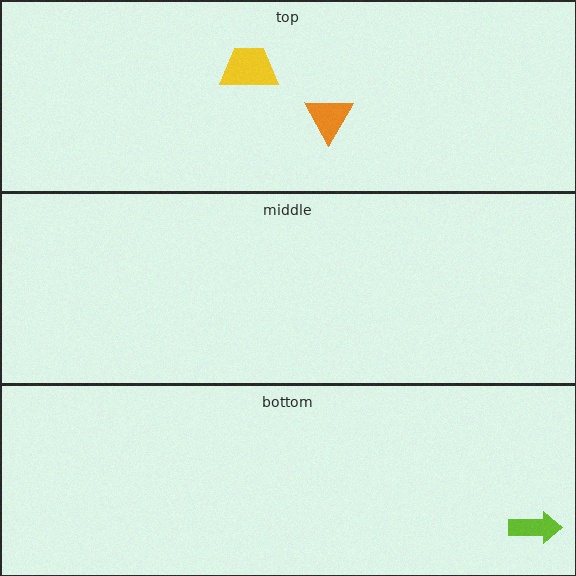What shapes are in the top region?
The yellow trapezoid, the orange triangle.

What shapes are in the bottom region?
The lime arrow.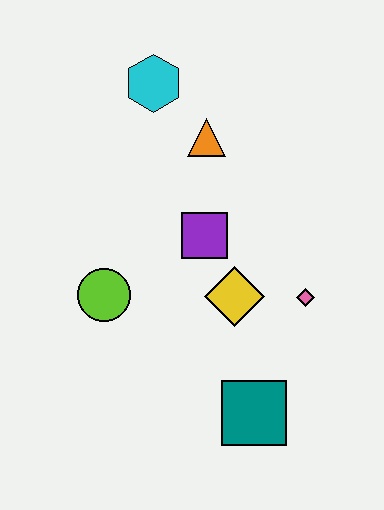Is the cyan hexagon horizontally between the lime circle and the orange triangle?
Yes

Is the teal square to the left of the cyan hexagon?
No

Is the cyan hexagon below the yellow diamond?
No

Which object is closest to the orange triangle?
The cyan hexagon is closest to the orange triangle.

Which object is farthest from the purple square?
The teal square is farthest from the purple square.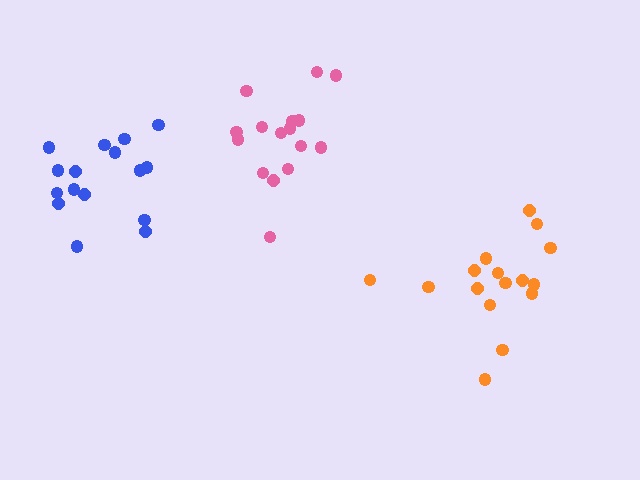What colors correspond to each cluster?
The clusters are colored: pink, orange, blue.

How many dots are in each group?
Group 1: 16 dots, Group 2: 16 dots, Group 3: 16 dots (48 total).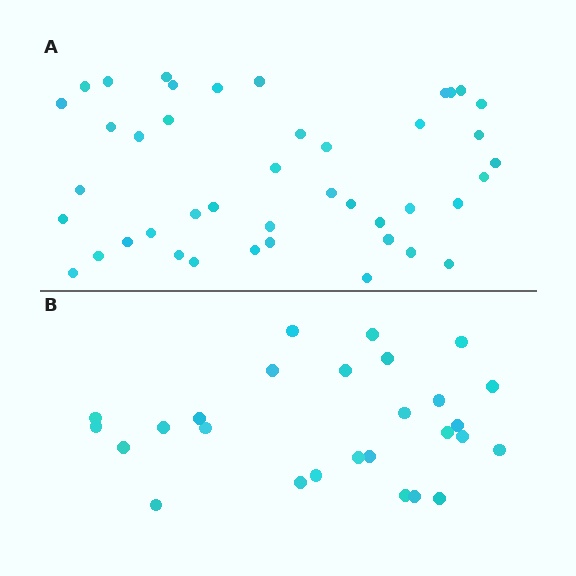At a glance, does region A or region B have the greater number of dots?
Region A (the top region) has more dots.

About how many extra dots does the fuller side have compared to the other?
Region A has approximately 15 more dots than region B.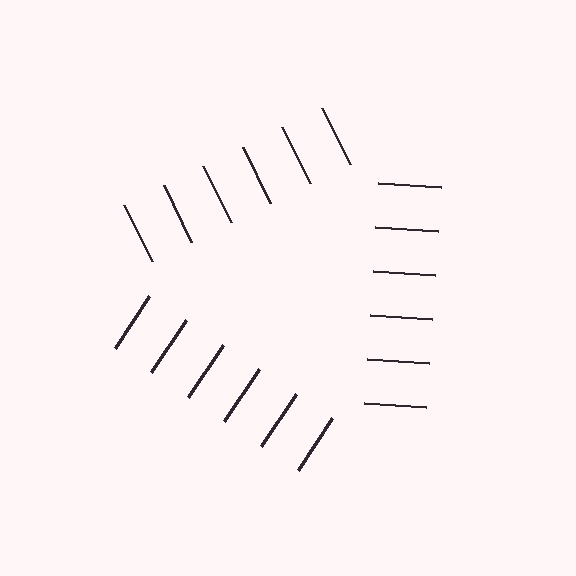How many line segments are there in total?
18 — 6 along each of the 3 edges.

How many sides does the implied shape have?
3 sides — the line-ends trace a triangle.